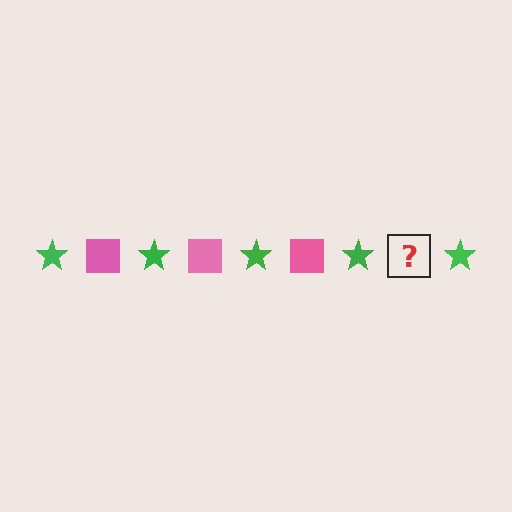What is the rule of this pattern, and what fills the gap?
The rule is that the pattern alternates between green star and pink square. The gap should be filled with a pink square.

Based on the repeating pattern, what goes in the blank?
The blank should be a pink square.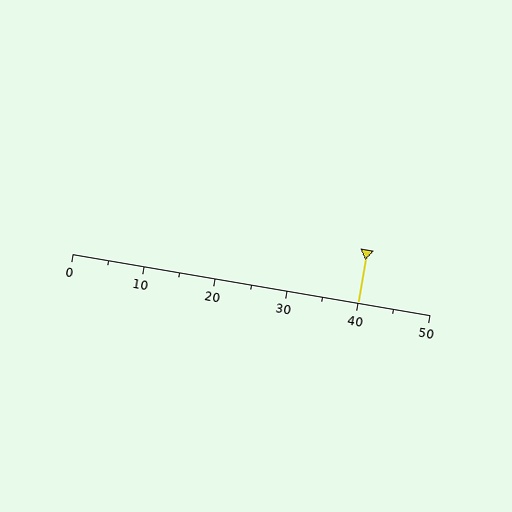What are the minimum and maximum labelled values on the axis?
The axis runs from 0 to 50.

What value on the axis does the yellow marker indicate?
The marker indicates approximately 40.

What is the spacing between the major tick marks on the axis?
The major ticks are spaced 10 apart.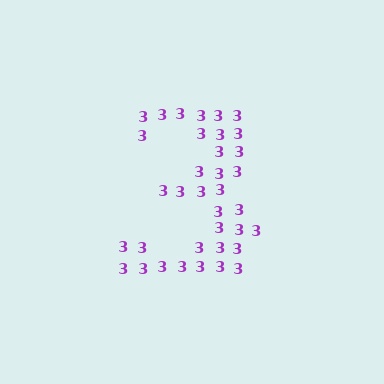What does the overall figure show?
The overall figure shows the digit 3.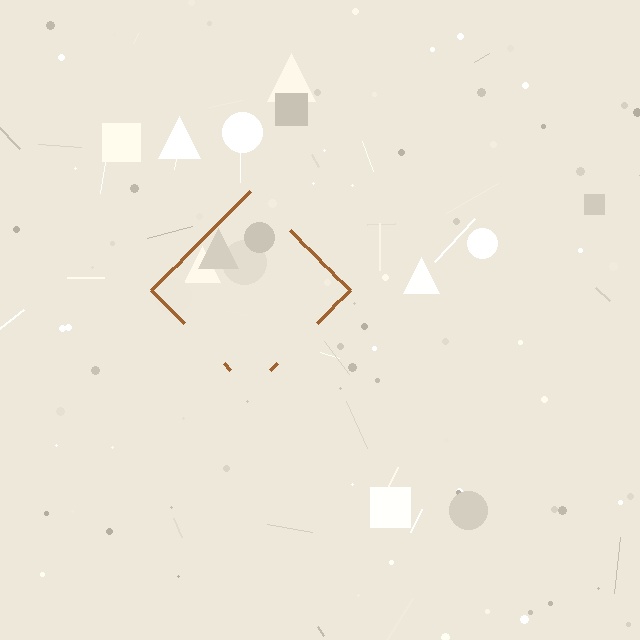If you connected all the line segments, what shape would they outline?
They would outline a diamond.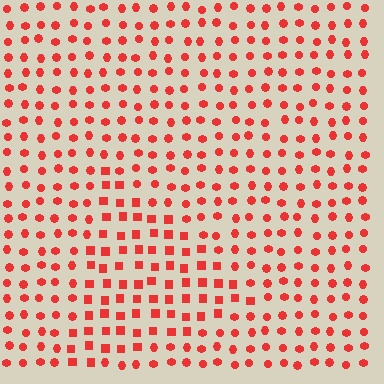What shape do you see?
I see a triangle.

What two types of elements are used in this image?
The image uses squares inside the triangle region and circles outside it.